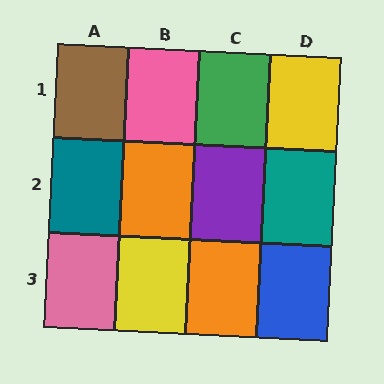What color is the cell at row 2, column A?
Teal.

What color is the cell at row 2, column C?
Purple.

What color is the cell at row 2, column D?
Teal.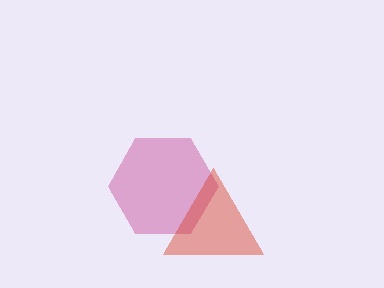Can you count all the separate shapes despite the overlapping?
Yes, there are 2 separate shapes.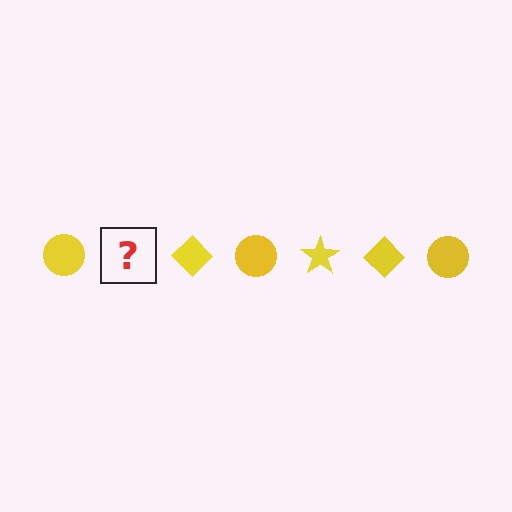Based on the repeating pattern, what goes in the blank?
The blank should be a yellow star.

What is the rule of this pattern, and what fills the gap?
The rule is that the pattern cycles through circle, star, diamond shapes in yellow. The gap should be filled with a yellow star.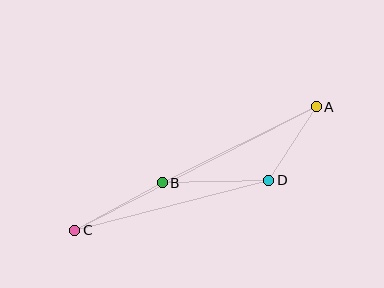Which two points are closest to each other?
Points A and D are closest to each other.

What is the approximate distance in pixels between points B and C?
The distance between B and C is approximately 100 pixels.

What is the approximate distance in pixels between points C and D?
The distance between C and D is approximately 201 pixels.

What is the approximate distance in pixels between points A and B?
The distance between A and B is approximately 172 pixels.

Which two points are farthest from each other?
Points A and C are farthest from each other.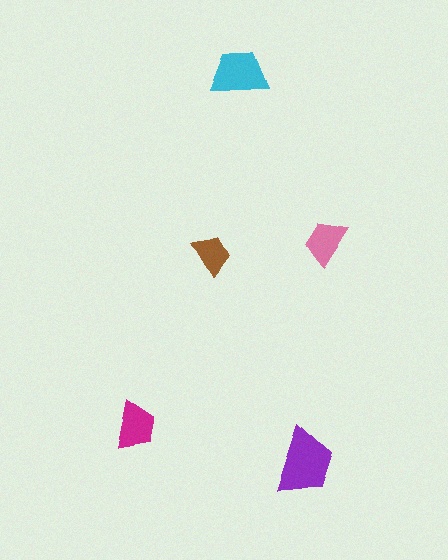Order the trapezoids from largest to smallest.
the purple one, the cyan one, the magenta one, the pink one, the brown one.